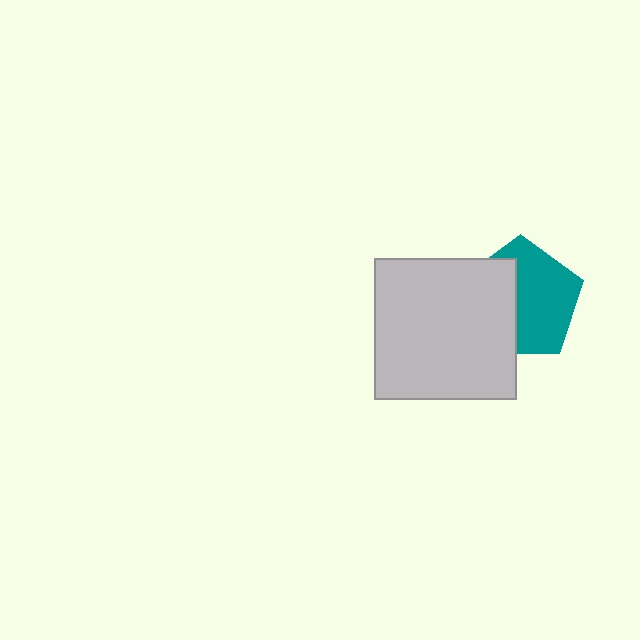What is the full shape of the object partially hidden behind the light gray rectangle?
The partially hidden object is a teal pentagon.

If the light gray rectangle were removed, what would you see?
You would see the complete teal pentagon.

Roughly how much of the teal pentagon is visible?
About half of it is visible (roughly 57%).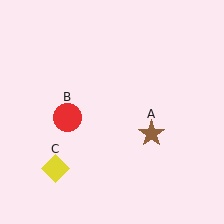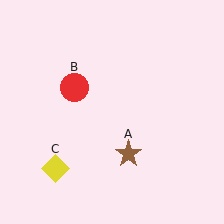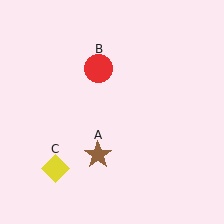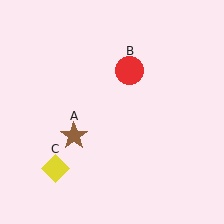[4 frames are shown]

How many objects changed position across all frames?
2 objects changed position: brown star (object A), red circle (object B).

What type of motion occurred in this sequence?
The brown star (object A), red circle (object B) rotated clockwise around the center of the scene.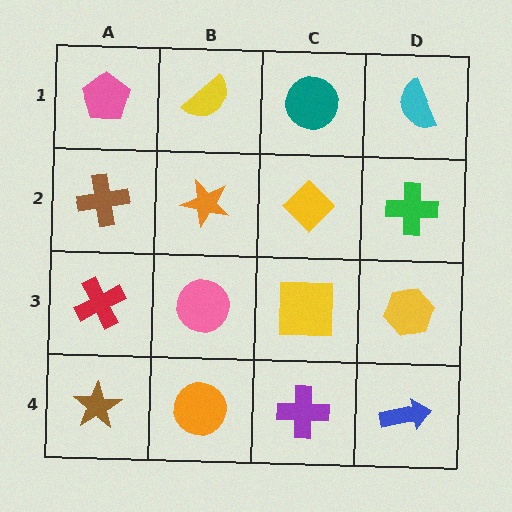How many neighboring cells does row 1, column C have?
3.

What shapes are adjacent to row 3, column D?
A green cross (row 2, column D), a blue arrow (row 4, column D), a yellow square (row 3, column C).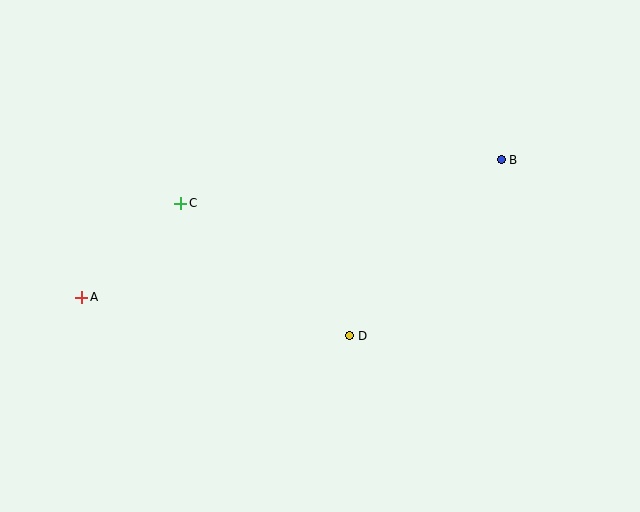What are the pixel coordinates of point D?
Point D is at (350, 336).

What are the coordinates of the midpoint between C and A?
The midpoint between C and A is at (131, 250).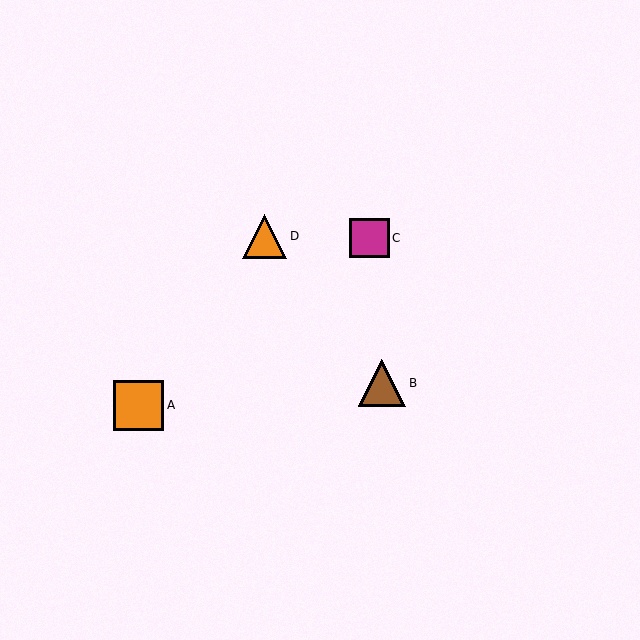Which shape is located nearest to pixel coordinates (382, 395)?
The brown triangle (labeled B) at (382, 383) is nearest to that location.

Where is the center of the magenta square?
The center of the magenta square is at (370, 238).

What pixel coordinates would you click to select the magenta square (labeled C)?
Click at (370, 238) to select the magenta square C.